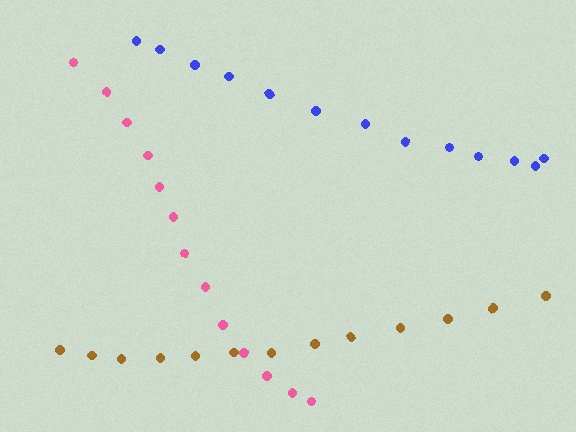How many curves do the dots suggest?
There are 3 distinct paths.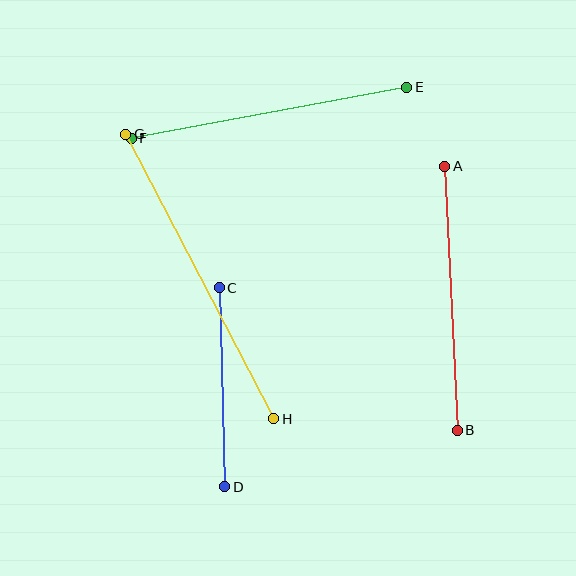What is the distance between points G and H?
The distance is approximately 321 pixels.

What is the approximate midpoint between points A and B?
The midpoint is at approximately (451, 298) pixels.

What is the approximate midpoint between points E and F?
The midpoint is at approximately (269, 113) pixels.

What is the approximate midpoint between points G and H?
The midpoint is at approximately (200, 277) pixels.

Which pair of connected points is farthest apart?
Points G and H are farthest apart.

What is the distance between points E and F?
The distance is approximately 280 pixels.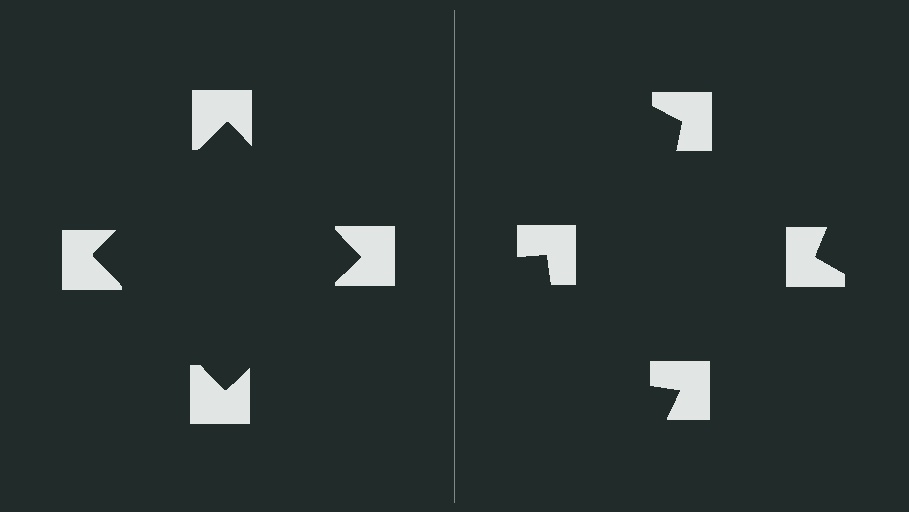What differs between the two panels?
The notched squares are positioned identically on both sides; only the wedge orientations differ. On the left they align to a square; on the right they are misaligned.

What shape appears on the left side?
An illusory square.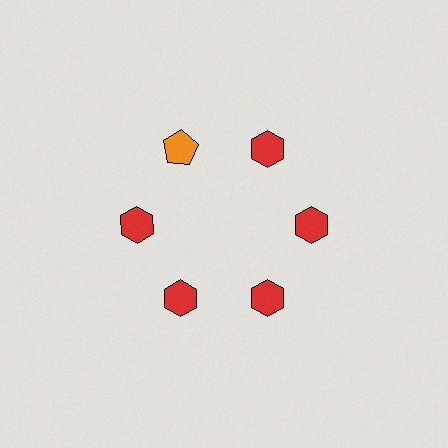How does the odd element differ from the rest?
It differs in both color (orange instead of red) and shape (pentagon instead of hexagon).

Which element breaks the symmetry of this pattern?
The orange pentagon at roughly the 11 o'clock position breaks the symmetry. All other shapes are red hexagons.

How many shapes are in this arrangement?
There are 6 shapes arranged in a ring pattern.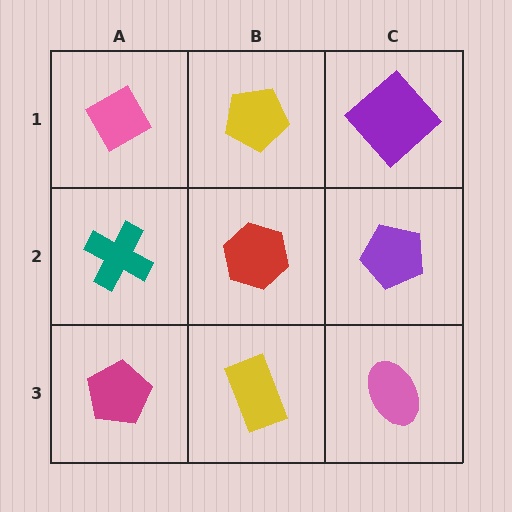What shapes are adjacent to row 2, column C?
A purple diamond (row 1, column C), a pink ellipse (row 3, column C), a red hexagon (row 2, column B).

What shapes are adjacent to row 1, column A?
A teal cross (row 2, column A), a yellow pentagon (row 1, column B).